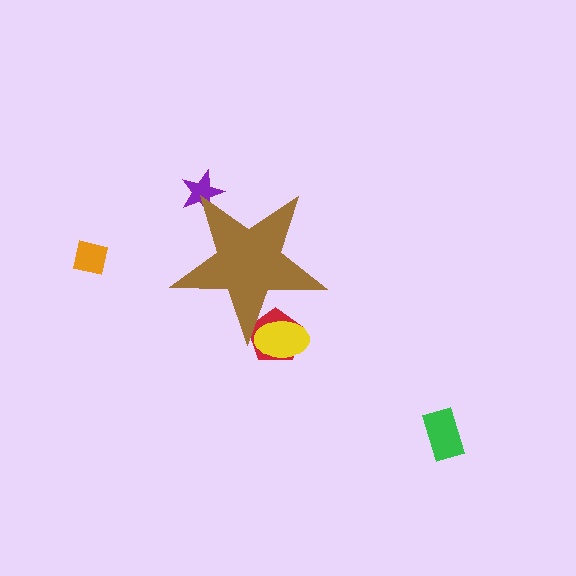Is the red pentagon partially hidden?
Yes, the red pentagon is partially hidden behind the brown star.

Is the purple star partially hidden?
Yes, the purple star is partially hidden behind the brown star.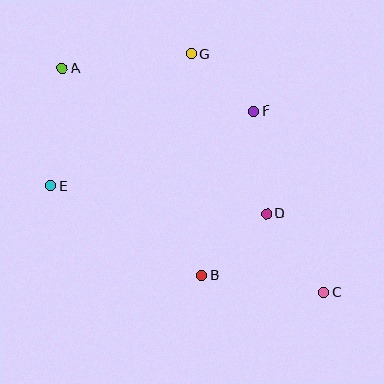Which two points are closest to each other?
Points F and G are closest to each other.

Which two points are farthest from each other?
Points A and C are farthest from each other.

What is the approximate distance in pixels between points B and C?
The distance between B and C is approximately 123 pixels.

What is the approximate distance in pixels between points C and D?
The distance between C and D is approximately 97 pixels.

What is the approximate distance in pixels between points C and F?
The distance between C and F is approximately 194 pixels.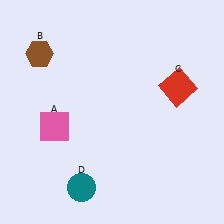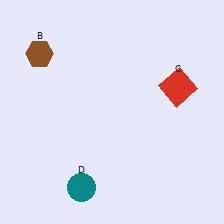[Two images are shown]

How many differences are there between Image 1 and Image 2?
There is 1 difference between the two images.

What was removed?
The pink square (A) was removed in Image 2.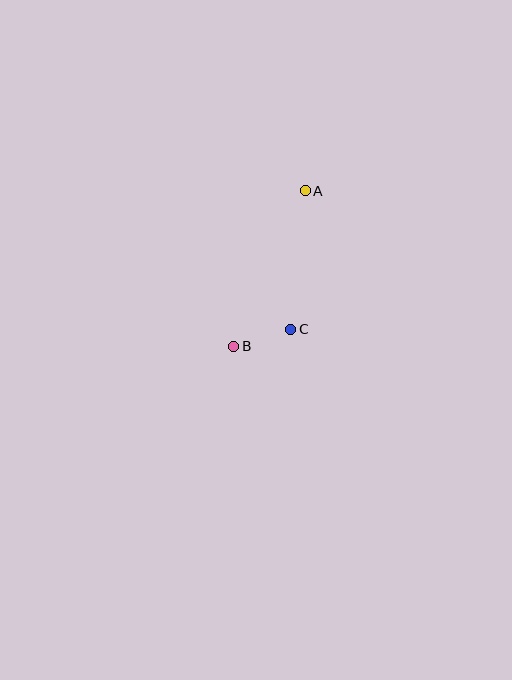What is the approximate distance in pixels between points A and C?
The distance between A and C is approximately 139 pixels.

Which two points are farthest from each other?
Points A and B are farthest from each other.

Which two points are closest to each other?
Points B and C are closest to each other.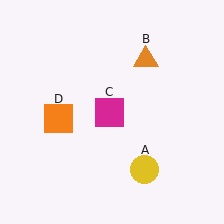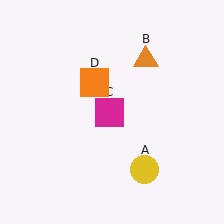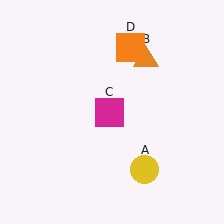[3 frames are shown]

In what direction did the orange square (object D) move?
The orange square (object D) moved up and to the right.